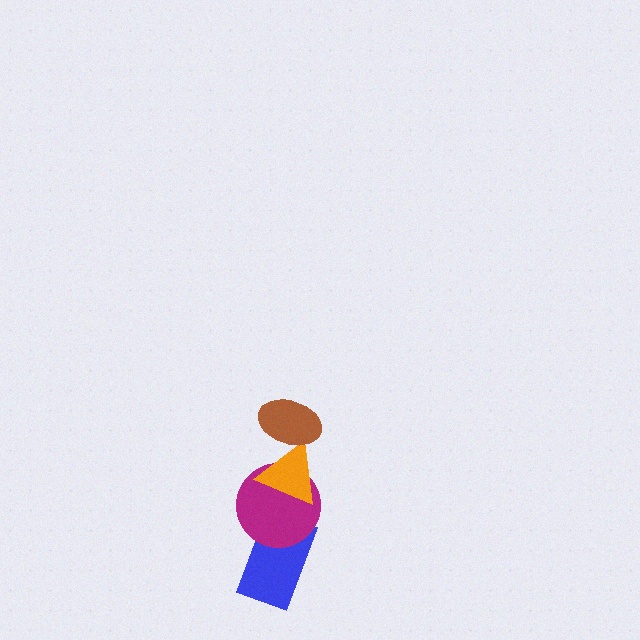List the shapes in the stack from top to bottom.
From top to bottom: the brown ellipse, the orange triangle, the magenta circle, the blue rectangle.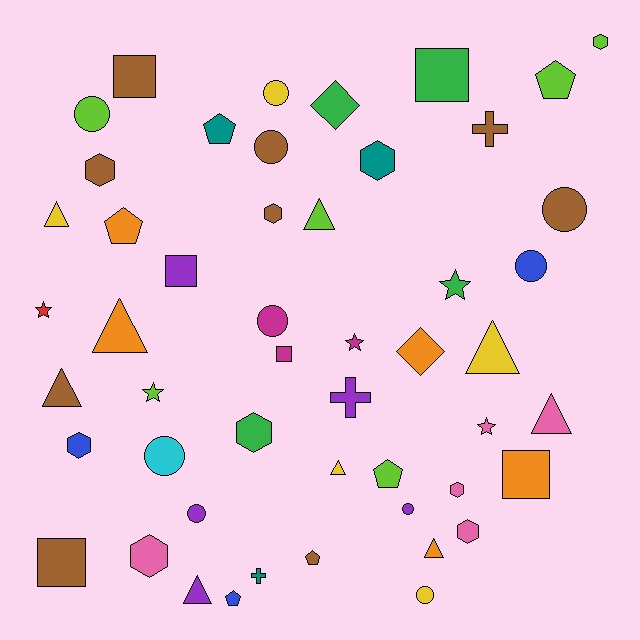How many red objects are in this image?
There is 1 red object.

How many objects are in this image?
There are 50 objects.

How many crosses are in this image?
There are 3 crosses.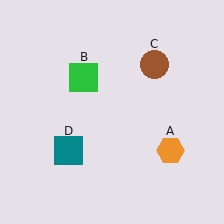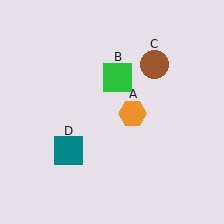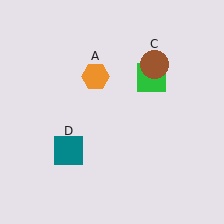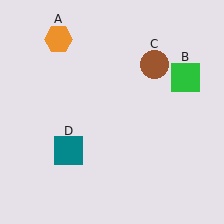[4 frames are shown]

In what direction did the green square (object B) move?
The green square (object B) moved right.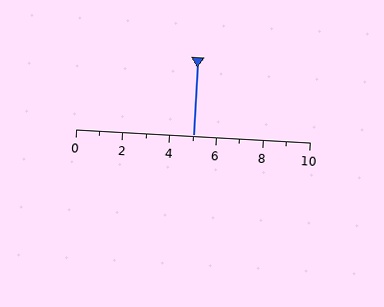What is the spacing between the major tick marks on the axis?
The major ticks are spaced 2 apart.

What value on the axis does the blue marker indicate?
The marker indicates approximately 5.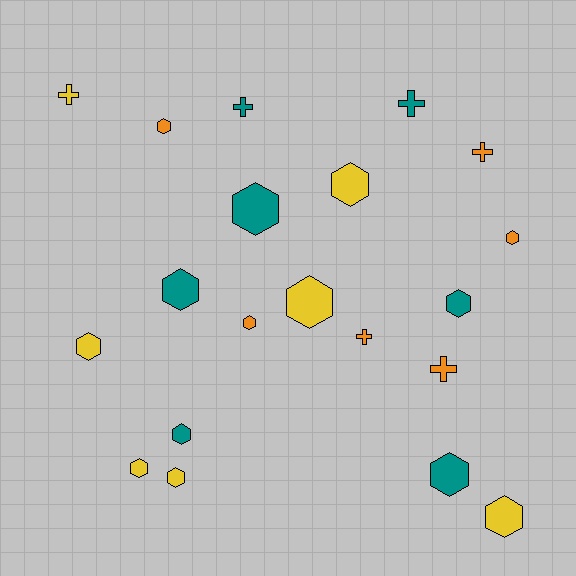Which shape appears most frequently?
Hexagon, with 14 objects.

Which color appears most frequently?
Yellow, with 7 objects.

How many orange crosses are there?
There are 3 orange crosses.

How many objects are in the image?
There are 20 objects.